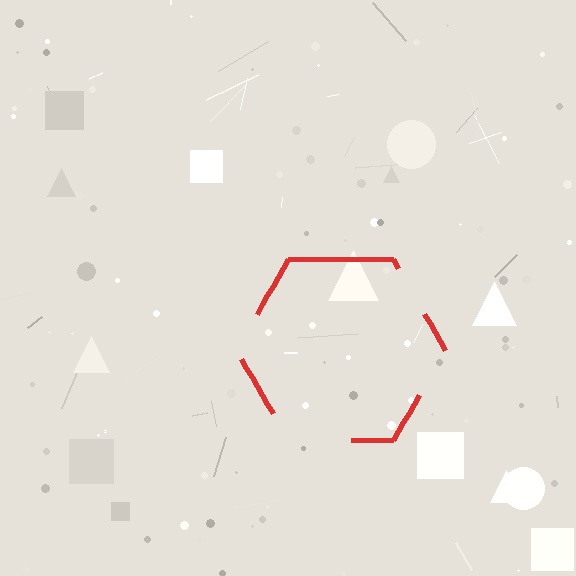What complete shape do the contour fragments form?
The contour fragments form a hexagon.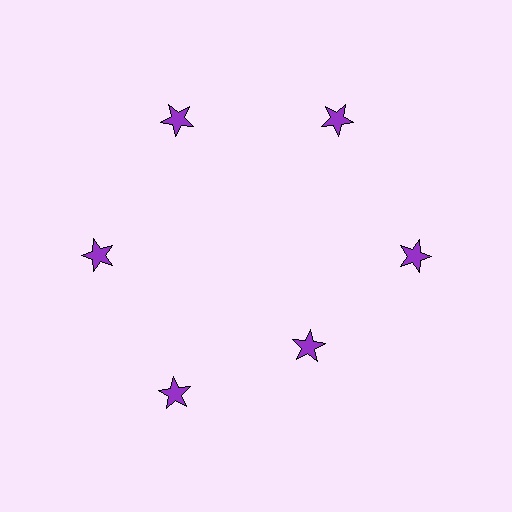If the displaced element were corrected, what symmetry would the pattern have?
It would have 6-fold rotational symmetry — the pattern would map onto itself every 60 degrees.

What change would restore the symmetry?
The symmetry would be restored by moving it outward, back onto the ring so that all 6 stars sit at equal angles and equal distance from the center.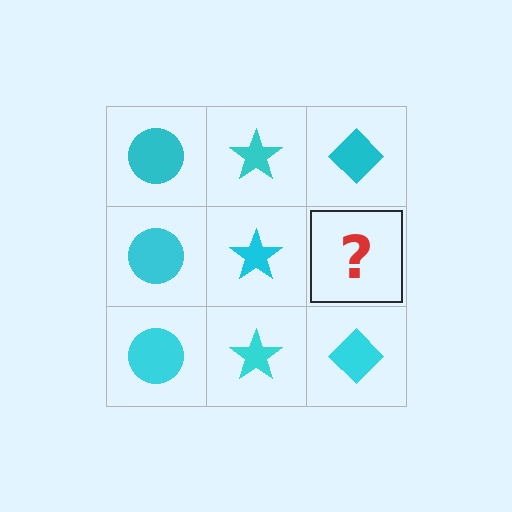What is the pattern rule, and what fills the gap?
The rule is that each column has a consistent shape. The gap should be filled with a cyan diamond.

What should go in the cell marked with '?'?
The missing cell should contain a cyan diamond.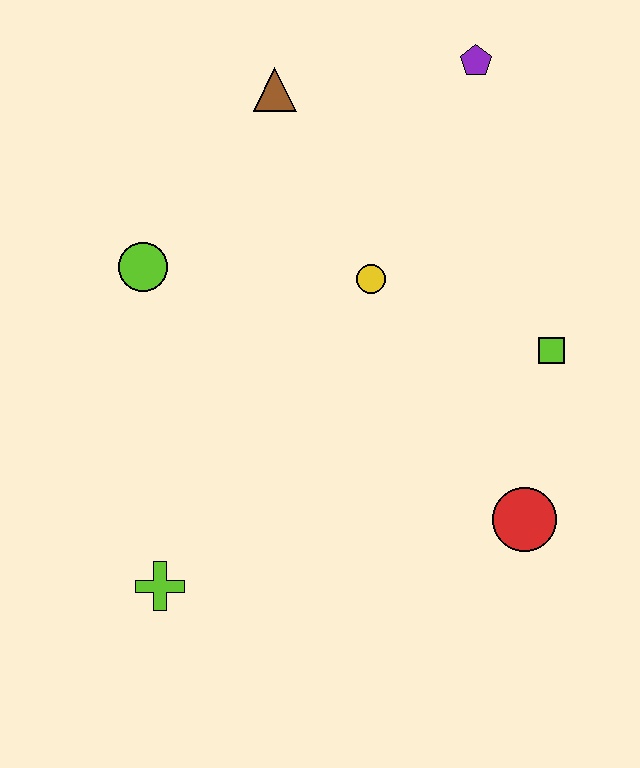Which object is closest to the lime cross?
The lime circle is closest to the lime cross.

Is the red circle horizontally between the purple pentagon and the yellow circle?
No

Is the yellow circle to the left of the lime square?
Yes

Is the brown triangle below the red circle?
No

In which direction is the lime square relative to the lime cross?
The lime square is to the right of the lime cross.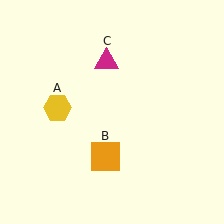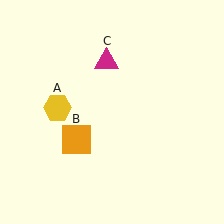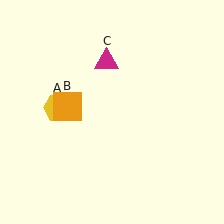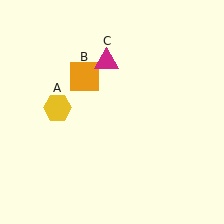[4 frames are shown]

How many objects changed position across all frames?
1 object changed position: orange square (object B).